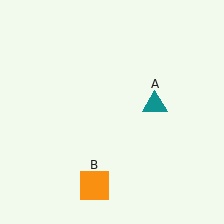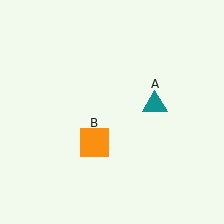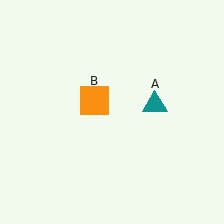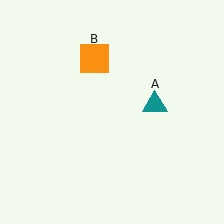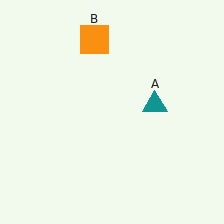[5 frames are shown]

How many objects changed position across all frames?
1 object changed position: orange square (object B).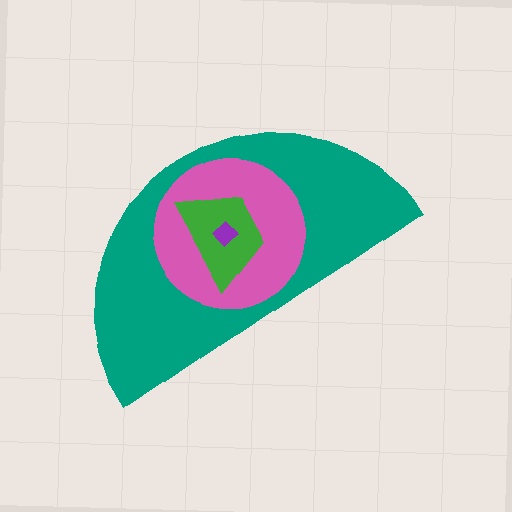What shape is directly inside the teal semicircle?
The pink circle.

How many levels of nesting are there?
4.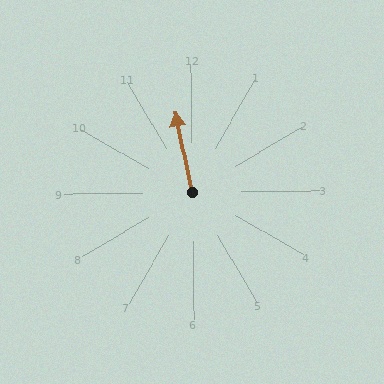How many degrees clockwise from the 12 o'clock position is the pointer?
Approximately 349 degrees.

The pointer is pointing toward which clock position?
Roughly 12 o'clock.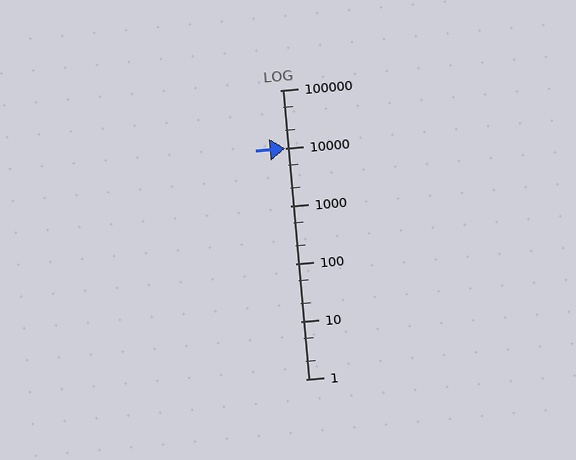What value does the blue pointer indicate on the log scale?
The pointer indicates approximately 10000.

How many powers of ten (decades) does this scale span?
The scale spans 5 decades, from 1 to 100000.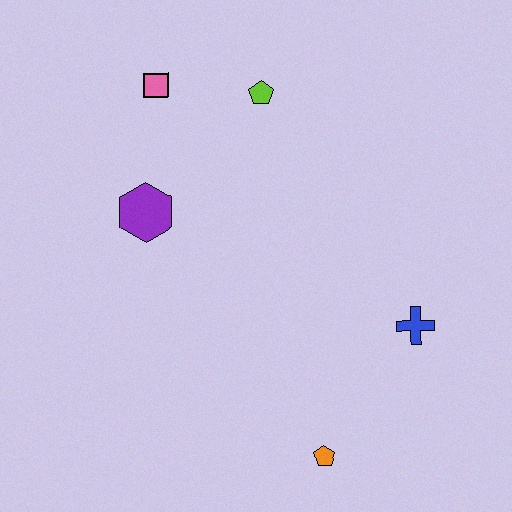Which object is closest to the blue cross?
The orange pentagon is closest to the blue cross.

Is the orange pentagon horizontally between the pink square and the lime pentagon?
No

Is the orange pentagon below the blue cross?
Yes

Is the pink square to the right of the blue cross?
No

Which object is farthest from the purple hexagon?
The orange pentagon is farthest from the purple hexagon.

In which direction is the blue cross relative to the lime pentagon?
The blue cross is below the lime pentagon.